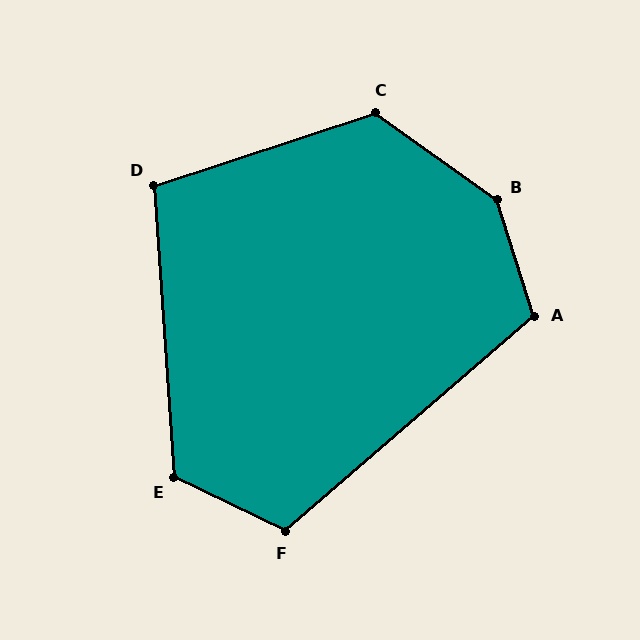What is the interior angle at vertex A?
Approximately 113 degrees (obtuse).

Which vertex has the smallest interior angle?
D, at approximately 104 degrees.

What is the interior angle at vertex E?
Approximately 120 degrees (obtuse).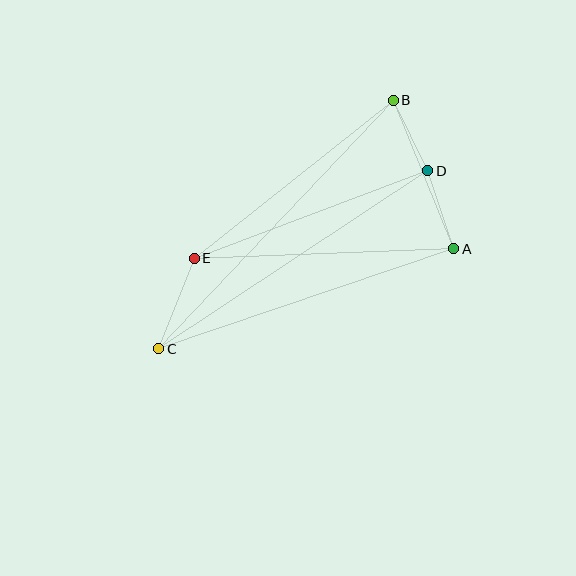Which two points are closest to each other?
Points B and D are closest to each other.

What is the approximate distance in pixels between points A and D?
The distance between A and D is approximately 82 pixels.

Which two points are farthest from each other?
Points B and C are farthest from each other.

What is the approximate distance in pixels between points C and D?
The distance between C and D is approximately 323 pixels.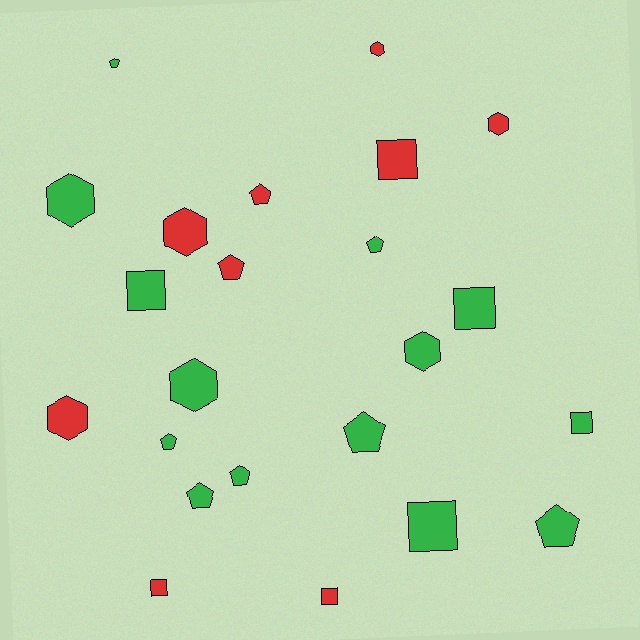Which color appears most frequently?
Green, with 14 objects.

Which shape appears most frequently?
Pentagon, with 9 objects.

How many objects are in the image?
There are 23 objects.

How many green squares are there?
There are 4 green squares.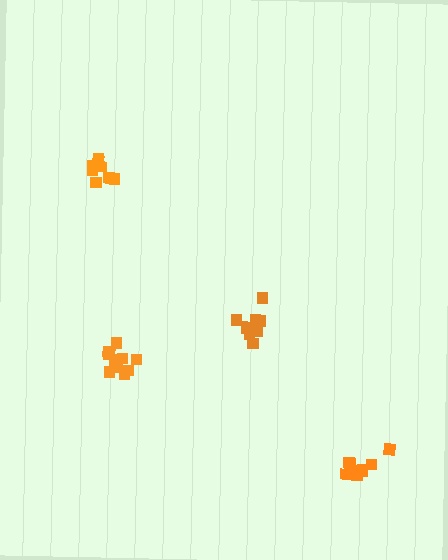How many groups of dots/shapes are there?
There are 4 groups.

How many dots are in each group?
Group 1: 12 dots, Group 2: 11 dots, Group 3: 9 dots, Group 4: 12 dots (44 total).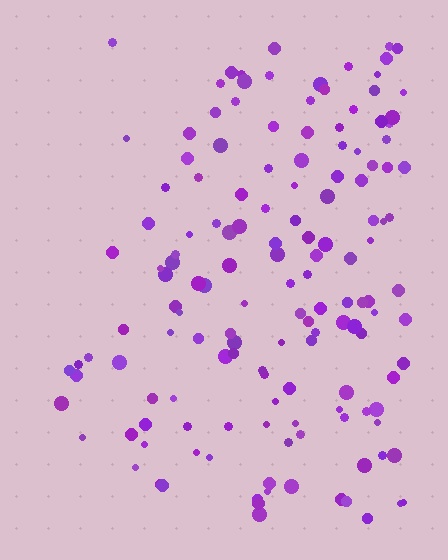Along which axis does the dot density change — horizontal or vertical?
Horizontal.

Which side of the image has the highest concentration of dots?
The right.